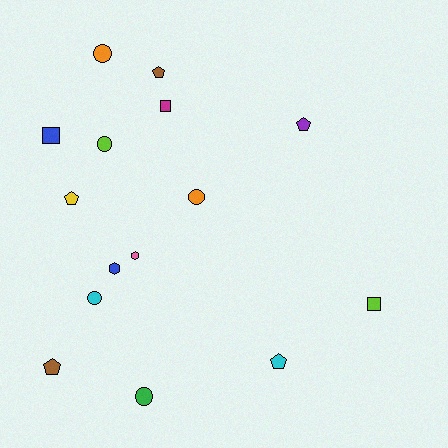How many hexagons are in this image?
There are 2 hexagons.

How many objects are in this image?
There are 15 objects.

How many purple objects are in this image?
There is 1 purple object.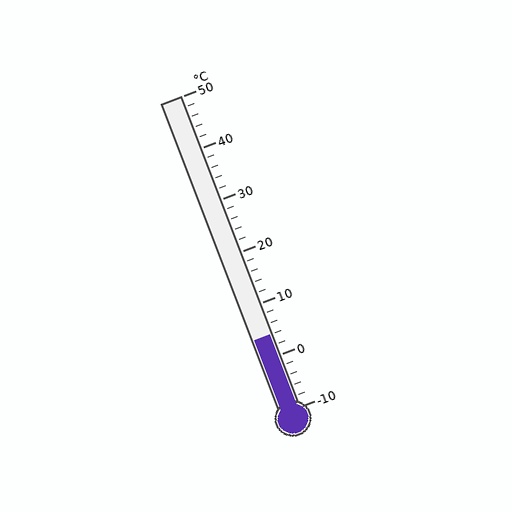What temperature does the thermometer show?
The thermometer shows approximately 4°C.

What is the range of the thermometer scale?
The thermometer scale ranges from -10°C to 50°C.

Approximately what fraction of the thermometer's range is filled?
The thermometer is filled to approximately 25% of its range.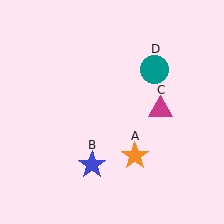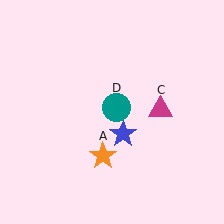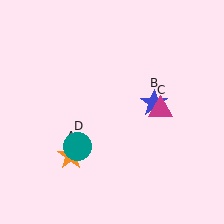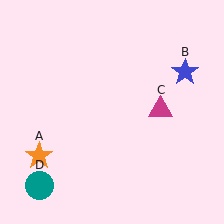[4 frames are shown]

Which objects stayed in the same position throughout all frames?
Magenta triangle (object C) remained stationary.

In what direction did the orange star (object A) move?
The orange star (object A) moved left.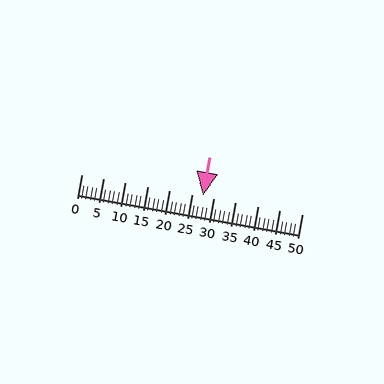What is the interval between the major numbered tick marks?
The major tick marks are spaced 5 units apart.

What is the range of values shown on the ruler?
The ruler shows values from 0 to 50.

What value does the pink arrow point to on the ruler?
The pink arrow points to approximately 28.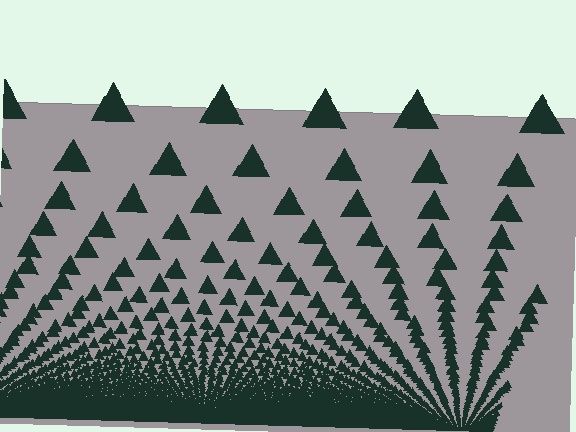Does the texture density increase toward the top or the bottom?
Density increases toward the bottom.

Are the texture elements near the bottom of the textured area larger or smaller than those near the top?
Smaller. The gradient is inverted — elements near the bottom are smaller and denser.